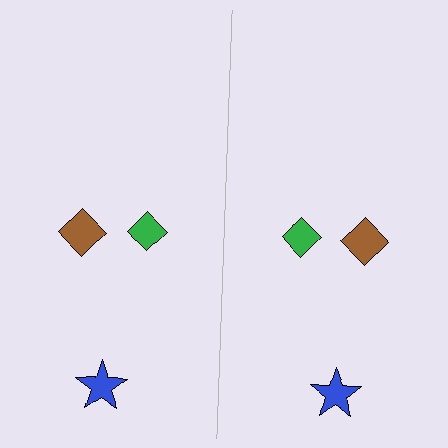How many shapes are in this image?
There are 6 shapes in this image.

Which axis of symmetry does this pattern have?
The pattern has a vertical axis of symmetry running through the center of the image.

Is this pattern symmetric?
Yes, this pattern has bilateral (reflection) symmetry.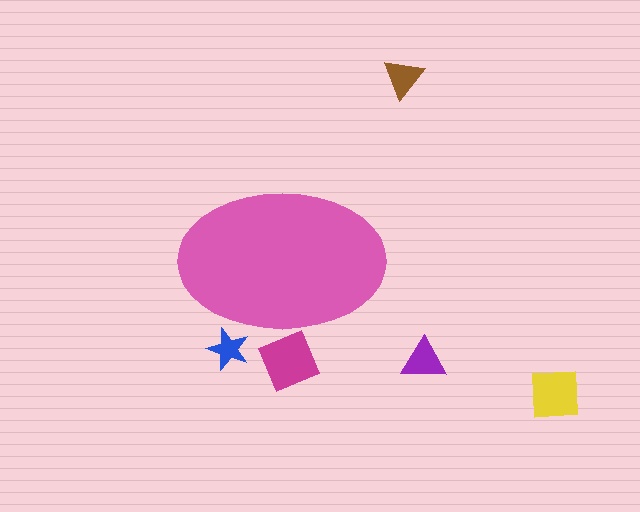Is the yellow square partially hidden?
No, the yellow square is fully visible.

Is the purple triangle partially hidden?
No, the purple triangle is fully visible.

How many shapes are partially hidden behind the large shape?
2 shapes are partially hidden.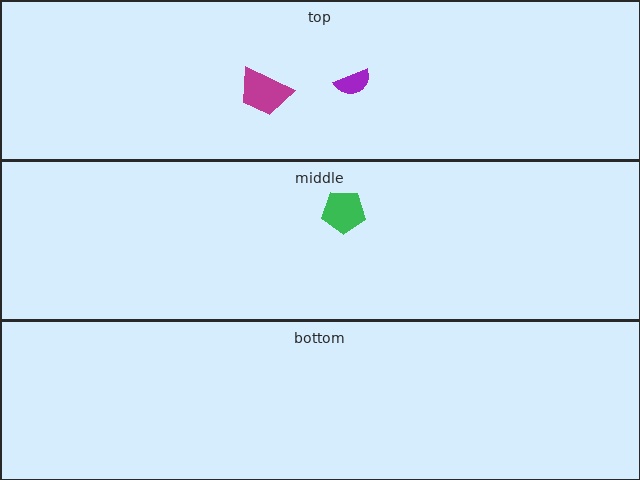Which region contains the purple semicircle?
The top region.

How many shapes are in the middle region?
1.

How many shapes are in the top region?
2.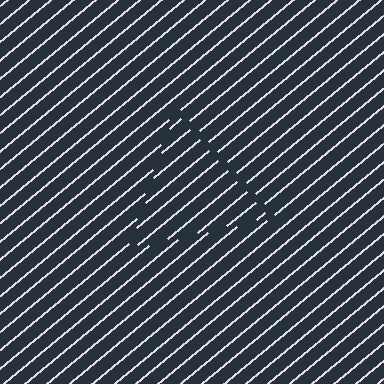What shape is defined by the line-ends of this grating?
An illusory triangle. The interior of the shape contains the same grating, shifted by half a period — the contour is defined by the phase discontinuity where line-ends from the inner and outer gratings abut.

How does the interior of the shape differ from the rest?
The interior of the shape contains the same grating, shifted by half a period — the contour is defined by the phase discontinuity where line-ends from the inner and outer gratings abut.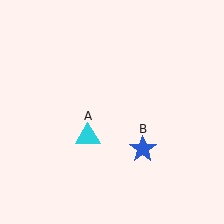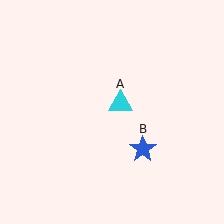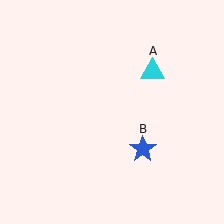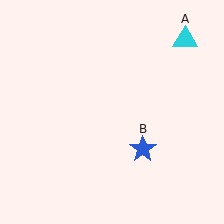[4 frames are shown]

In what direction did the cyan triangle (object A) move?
The cyan triangle (object A) moved up and to the right.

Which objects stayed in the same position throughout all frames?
Blue star (object B) remained stationary.